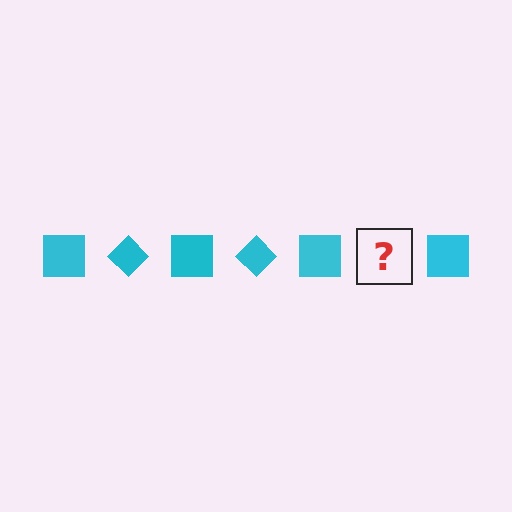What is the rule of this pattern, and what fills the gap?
The rule is that the pattern cycles through square, diamond shapes in cyan. The gap should be filled with a cyan diamond.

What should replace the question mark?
The question mark should be replaced with a cyan diamond.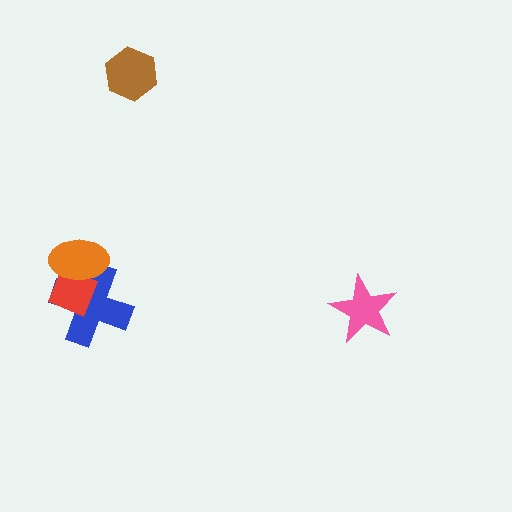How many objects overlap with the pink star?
0 objects overlap with the pink star.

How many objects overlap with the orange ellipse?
2 objects overlap with the orange ellipse.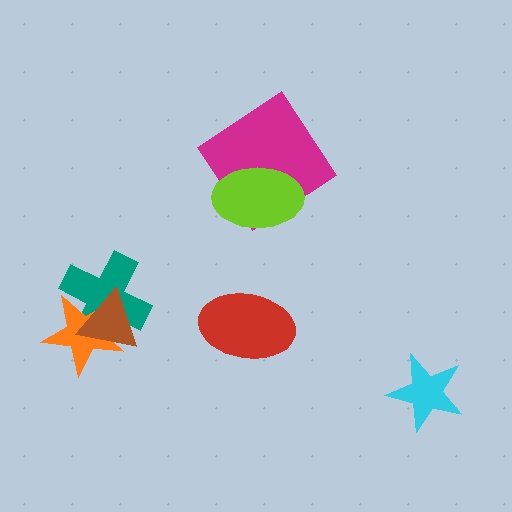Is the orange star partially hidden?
Yes, it is partially covered by another shape.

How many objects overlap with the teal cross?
2 objects overlap with the teal cross.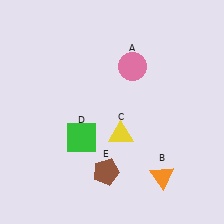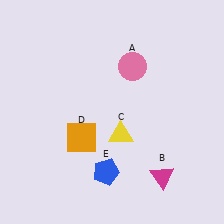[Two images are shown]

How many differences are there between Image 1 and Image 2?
There are 3 differences between the two images.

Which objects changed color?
B changed from orange to magenta. D changed from green to orange. E changed from brown to blue.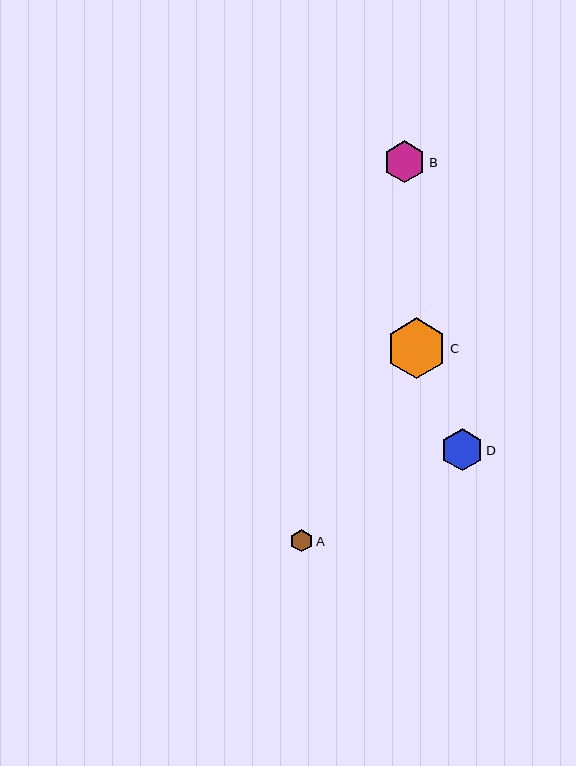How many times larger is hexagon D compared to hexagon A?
Hexagon D is approximately 1.9 times the size of hexagon A.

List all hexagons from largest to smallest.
From largest to smallest: C, B, D, A.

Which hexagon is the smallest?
Hexagon A is the smallest with a size of approximately 22 pixels.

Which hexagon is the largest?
Hexagon C is the largest with a size of approximately 60 pixels.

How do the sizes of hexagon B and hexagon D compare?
Hexagon B and hexagon D are approximately the same size.